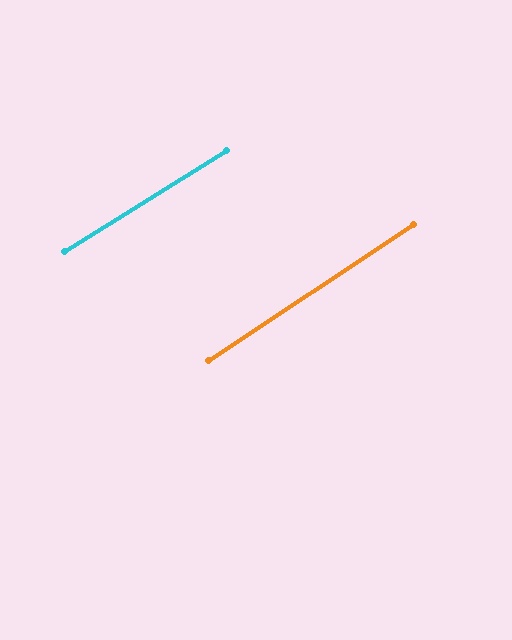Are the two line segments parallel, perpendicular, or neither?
Parallel — their directions differ by only 1.4°.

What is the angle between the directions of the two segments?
Approximately 1 degree.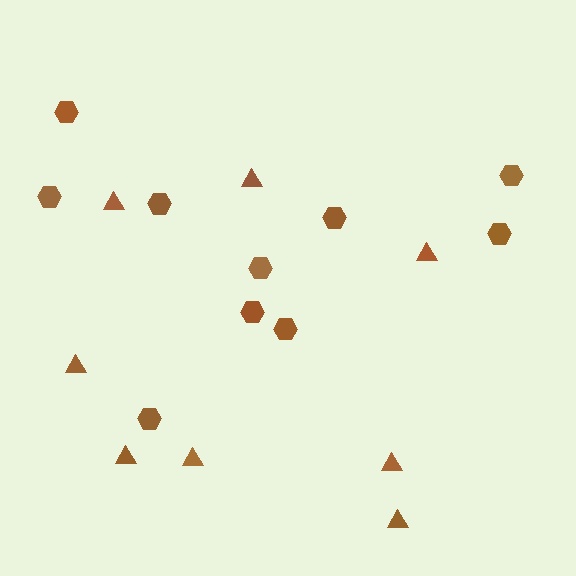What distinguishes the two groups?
There are 2 groups: one group of hexagons (10) and one group of triangles (8).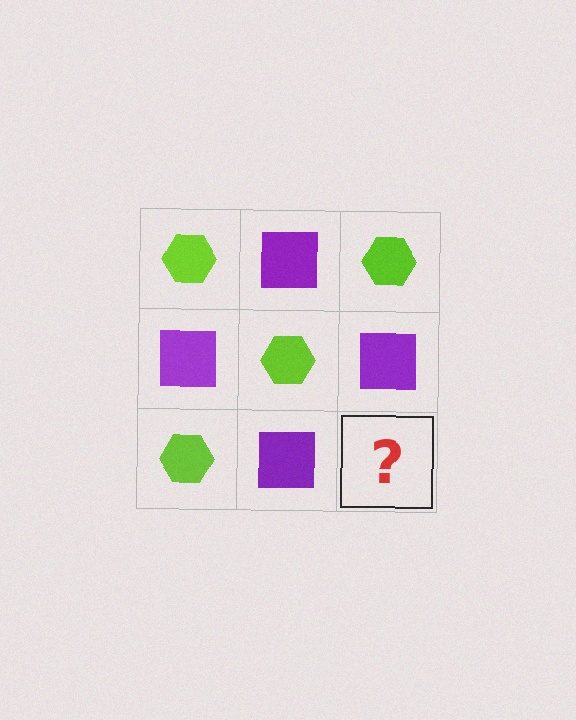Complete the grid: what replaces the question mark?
The question mark should be replaced with a lime hexagon.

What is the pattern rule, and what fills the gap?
The rule is that it alternates lime hexagon and purple square in a checkerboard pattern. The gap should be filled with a lime hexagon.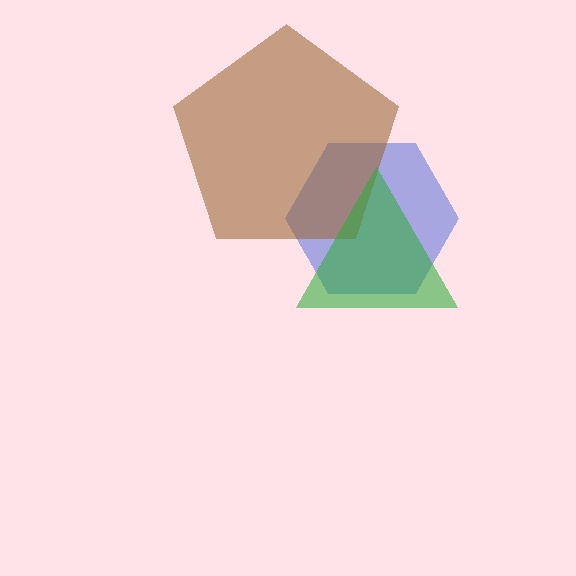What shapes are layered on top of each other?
The layered shapes are: a blue hexagon, a brown pentagon, a green triangle.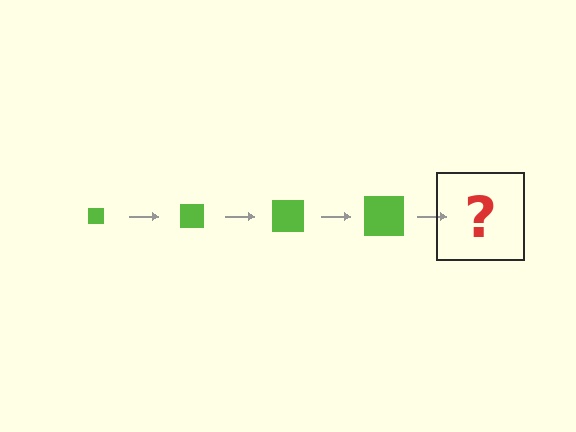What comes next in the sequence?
The next element should be a lime square, larger than the previous one.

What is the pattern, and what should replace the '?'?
The pattern is that the square gets progressively larger each step. The '?' should be a lime square, larger than the previous one.